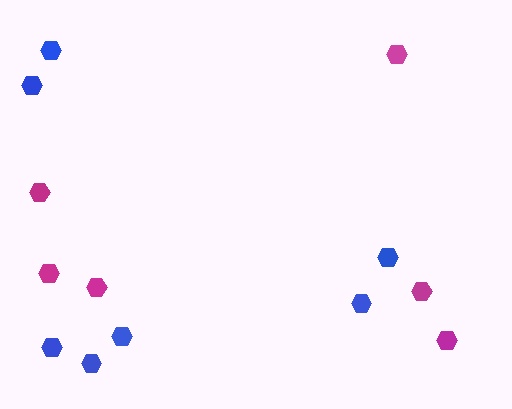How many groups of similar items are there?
There are 2 groups: one group of blue hexagons (7) and one group of magenta hexagons (6).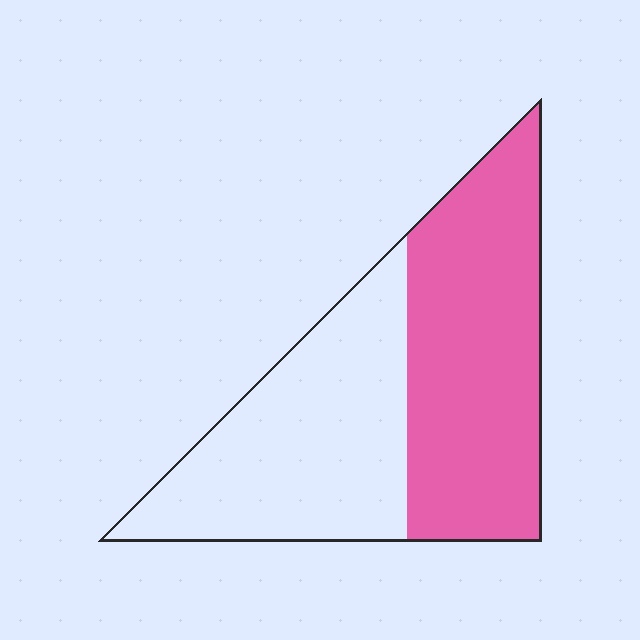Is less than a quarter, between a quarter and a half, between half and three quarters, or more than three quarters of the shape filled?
Between half and three quarters.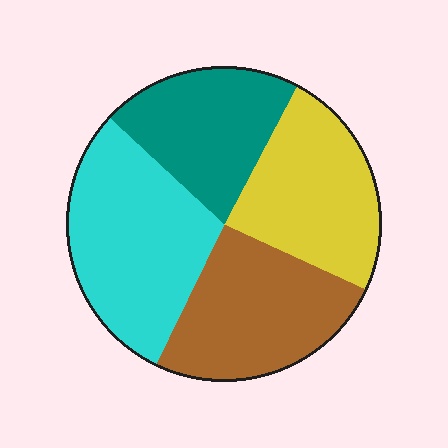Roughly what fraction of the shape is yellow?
Yellow covers 24% of the shape.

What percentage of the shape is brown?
Brown covers around 25% of the shape.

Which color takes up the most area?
Cyan, at roughly 30%.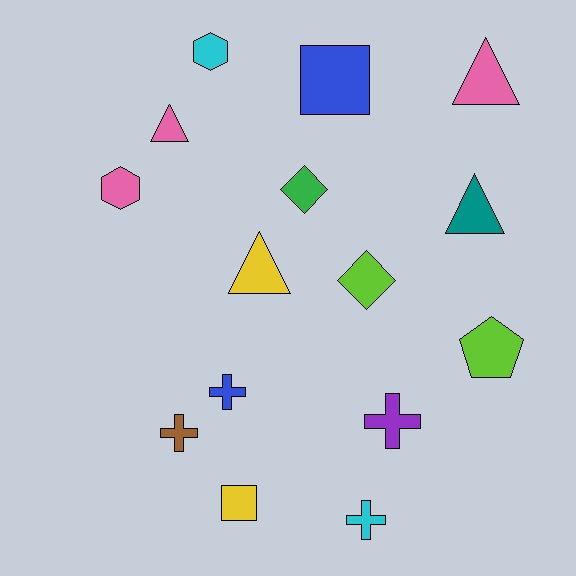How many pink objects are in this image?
There are 3 pink objects.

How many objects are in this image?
There are 15 objects.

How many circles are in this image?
There are no circles.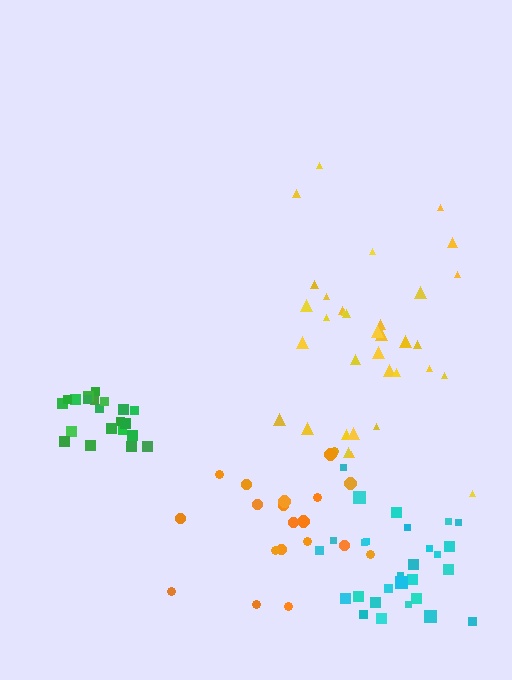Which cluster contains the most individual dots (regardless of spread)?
Yellow (34).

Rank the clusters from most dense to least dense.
green, cyan, yellow, orange.